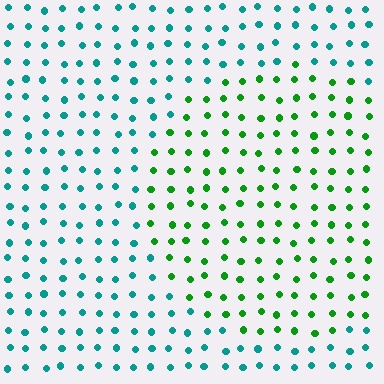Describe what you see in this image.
The image is filled with small teal elements in a uniform arrangement. A circle-shaped region is visible where the elements are tinted to a slightly different hue, forming a subtle color boundary.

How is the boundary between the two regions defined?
The boundary is defined purely by a slight shift in hue (about 51 degrees). Spacing, size, and orientation are identical on both sides.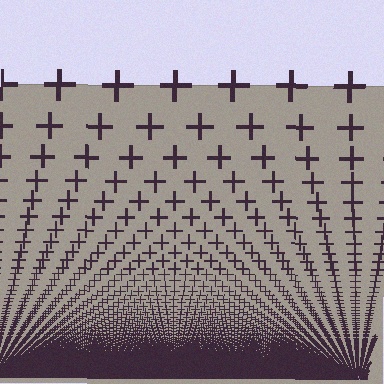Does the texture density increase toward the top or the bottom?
Density increases toward the bottom.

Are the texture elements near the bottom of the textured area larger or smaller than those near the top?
Smaller. The gradient is inverted — elements near the bottom are smaller and denser.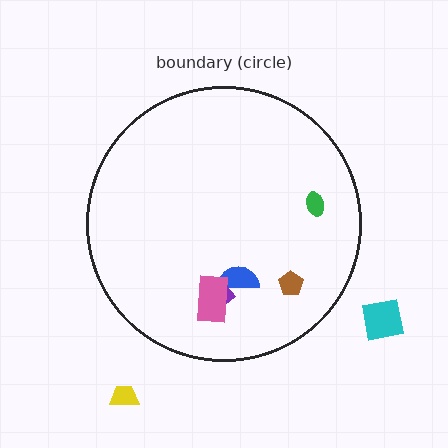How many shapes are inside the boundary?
5 inside, 2 outside.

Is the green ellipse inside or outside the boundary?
Inside.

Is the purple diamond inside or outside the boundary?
Inside.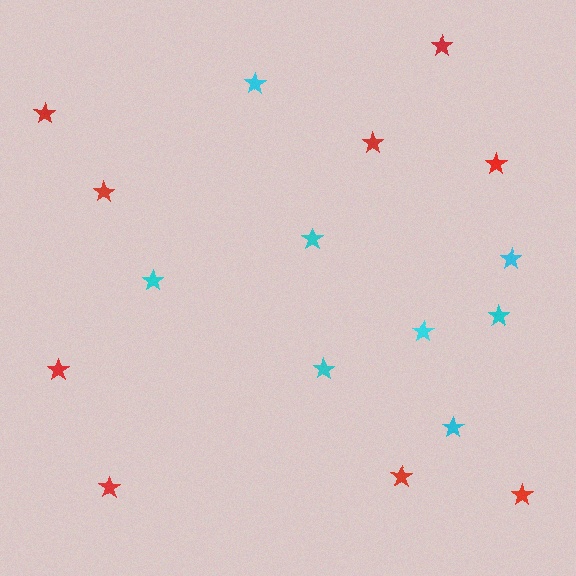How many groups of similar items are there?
There are 2 groups: one group of red stars (9) and one group of cyan stars (8).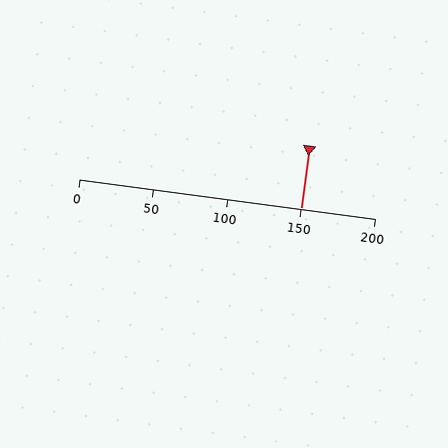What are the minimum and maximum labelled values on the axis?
The axis runs from 0 to 200.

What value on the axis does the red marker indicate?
The marker indicates approximately 150.